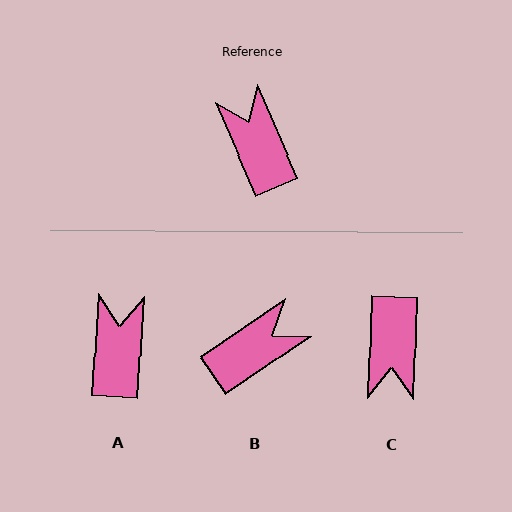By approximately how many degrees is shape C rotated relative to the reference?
Approximately 155 degrees counter-clockwise.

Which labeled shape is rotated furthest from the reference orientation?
C, about 155 degrees away.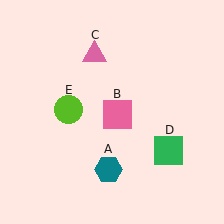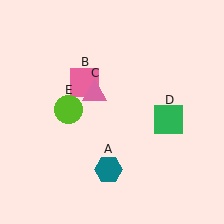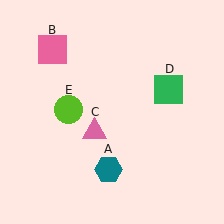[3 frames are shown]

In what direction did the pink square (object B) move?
The pink square (object B) moved up and to the left.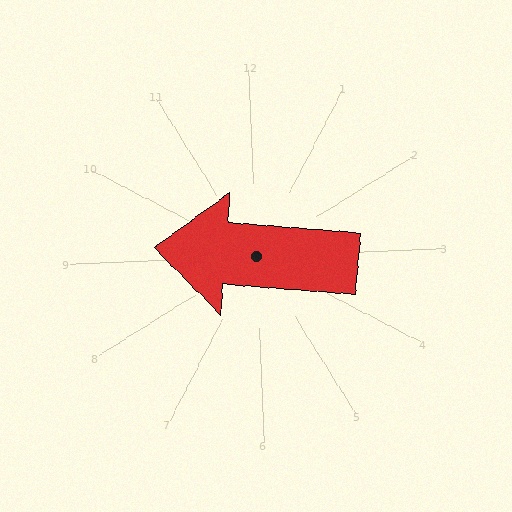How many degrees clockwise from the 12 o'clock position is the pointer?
Approximately 277 degrees.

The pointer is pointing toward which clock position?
Roughly 9 o'clock.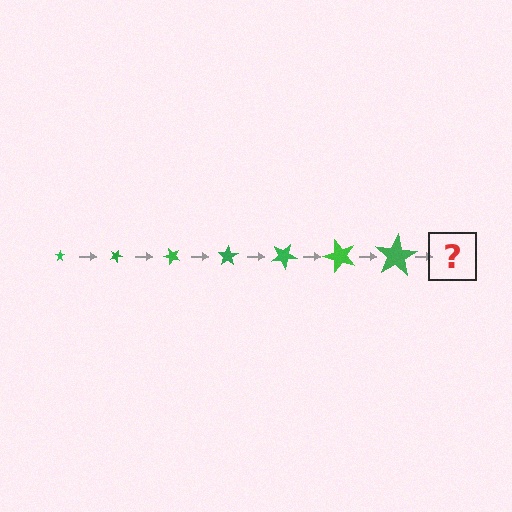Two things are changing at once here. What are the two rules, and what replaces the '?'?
The two rules are that the star grows larger each step and it rotates 25 degrees each step. The '?' should be a star, larger than the previous one and rotated 175 degrees from the start.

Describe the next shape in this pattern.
It should be a star, larger than the previous one and rotated 175 degrees from the start.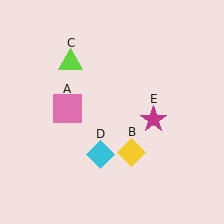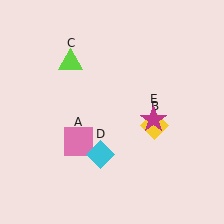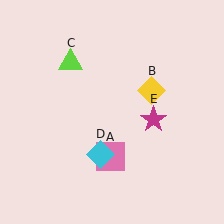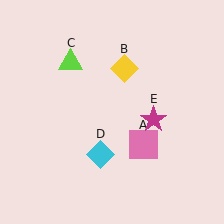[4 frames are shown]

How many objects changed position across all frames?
2 objects changed position: pink square (object A), yellow diamond (object B).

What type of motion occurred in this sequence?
The pink square (object A), yellow diamond (object B) rotated counterclockwise around the center of the scene.